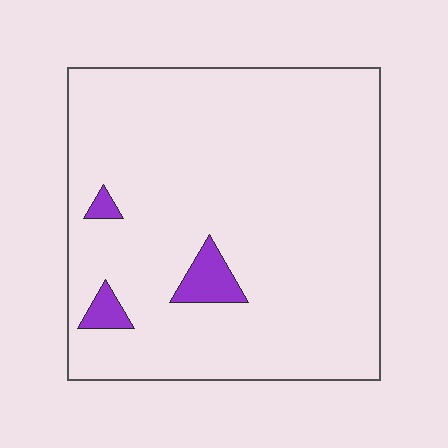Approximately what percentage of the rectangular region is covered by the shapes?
Approximately 5%.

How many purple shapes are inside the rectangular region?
3.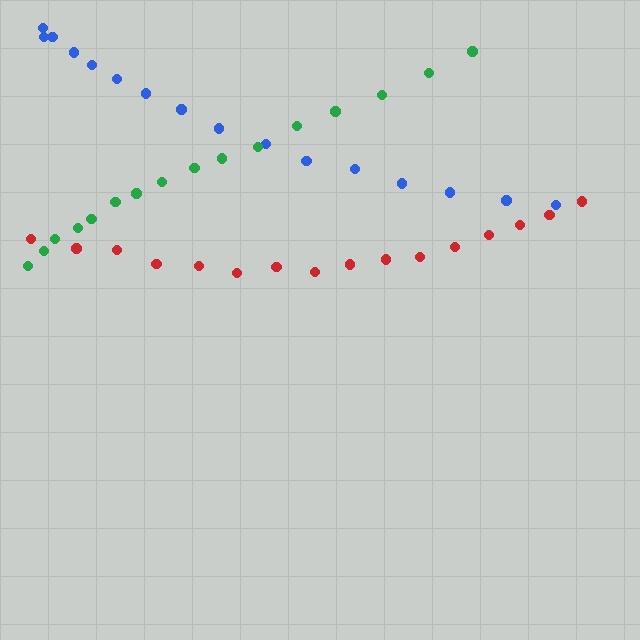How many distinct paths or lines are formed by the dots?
There are 3 distinct paths.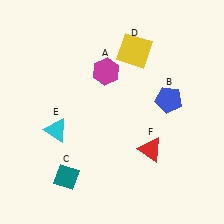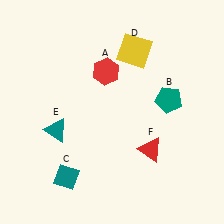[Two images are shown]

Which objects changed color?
A changed from magenta to red. B changed from blue to teal. E changed from cyan to teal.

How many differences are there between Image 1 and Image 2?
There are 3 differences between the two images.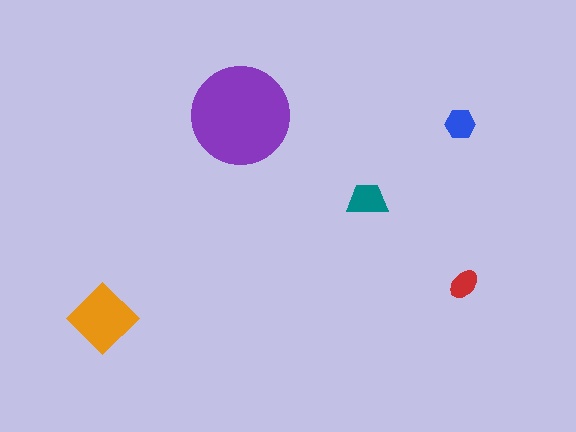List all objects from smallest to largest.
The red ellipse, the blue hexagon, the teal trapezoid, the orange diamond, the purple circle.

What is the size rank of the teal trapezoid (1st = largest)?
3rd.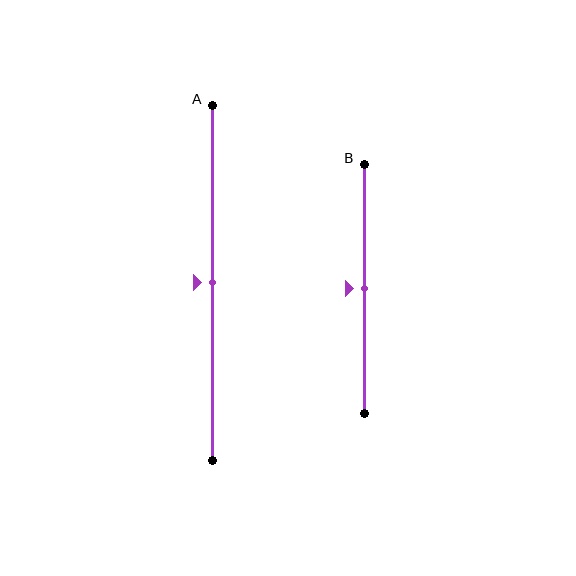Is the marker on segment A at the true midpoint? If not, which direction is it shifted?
Yes, the marker on segment A is at the true midpoint.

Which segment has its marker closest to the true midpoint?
Segment A has its marker closest to the true midpoint.